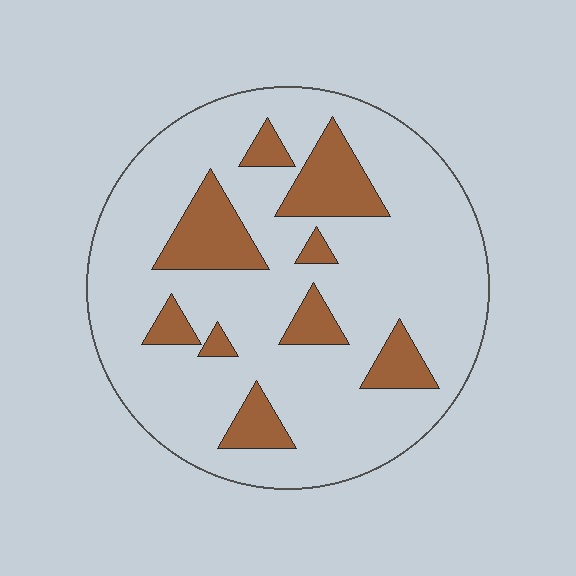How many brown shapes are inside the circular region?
9.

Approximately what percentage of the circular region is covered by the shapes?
Approximately 20%.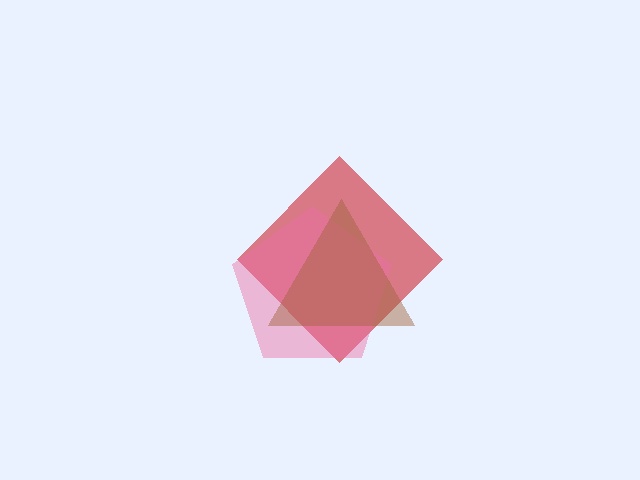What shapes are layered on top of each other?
The layered shapes are: a red diamond, a pink pentagon, a brown triangle.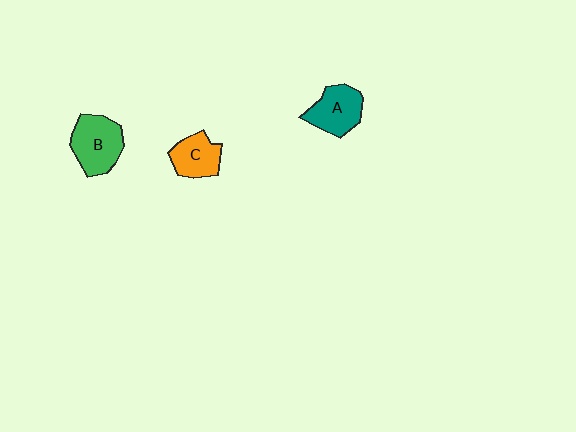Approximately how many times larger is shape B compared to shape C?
Approximately 1.4 times.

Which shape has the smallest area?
Shape C (orange).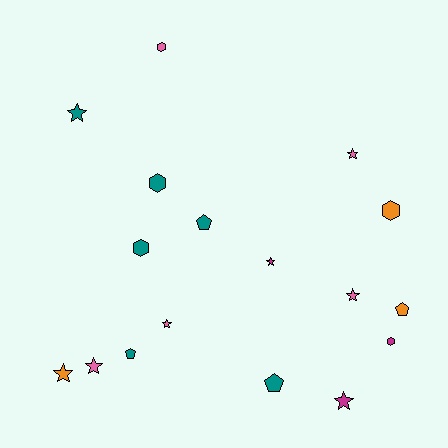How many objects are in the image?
There are 17 objects.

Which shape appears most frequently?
Star, with 8 objects.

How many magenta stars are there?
There are 2 magenta stars.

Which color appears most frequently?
Teal, with 6 objects.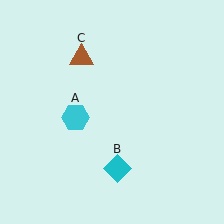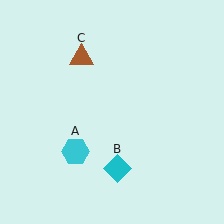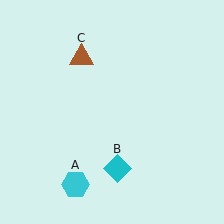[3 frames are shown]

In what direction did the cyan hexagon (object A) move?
The cyan hexagon (object A) moved down.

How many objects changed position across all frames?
1 object changed position: cyan hexagon (object A).